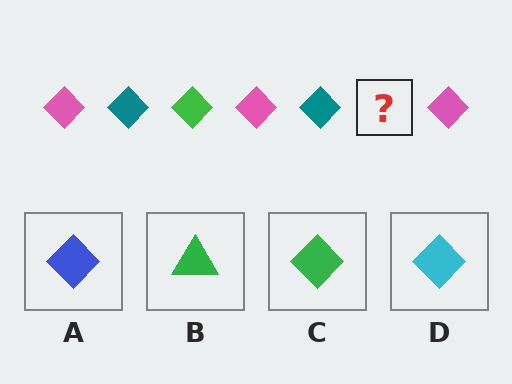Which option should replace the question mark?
Option C.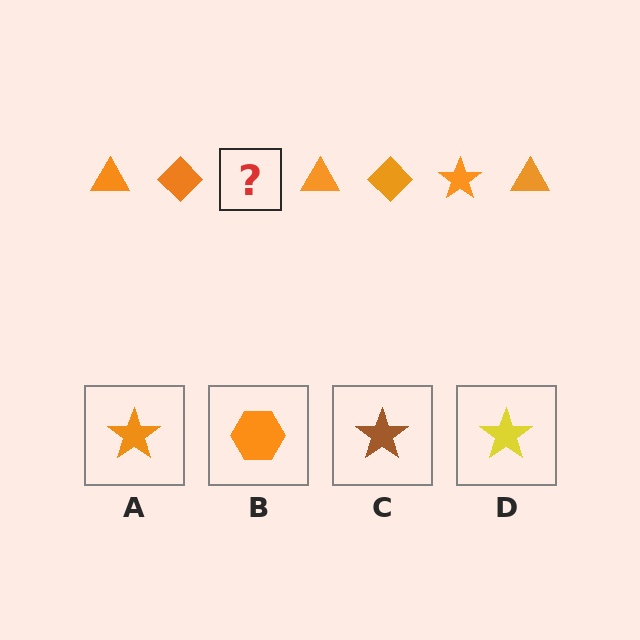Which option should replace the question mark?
Option A.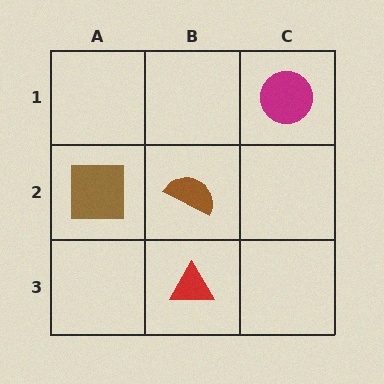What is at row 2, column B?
A brown semicircle.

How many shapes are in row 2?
2 shapes.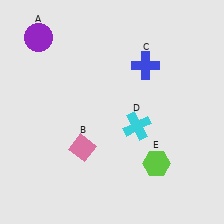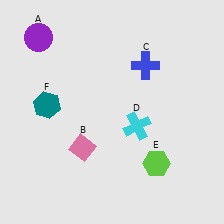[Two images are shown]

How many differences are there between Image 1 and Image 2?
There is 1 difference between the two images.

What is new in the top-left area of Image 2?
A teal hexagon (F) was added in the top-left area of Image 2.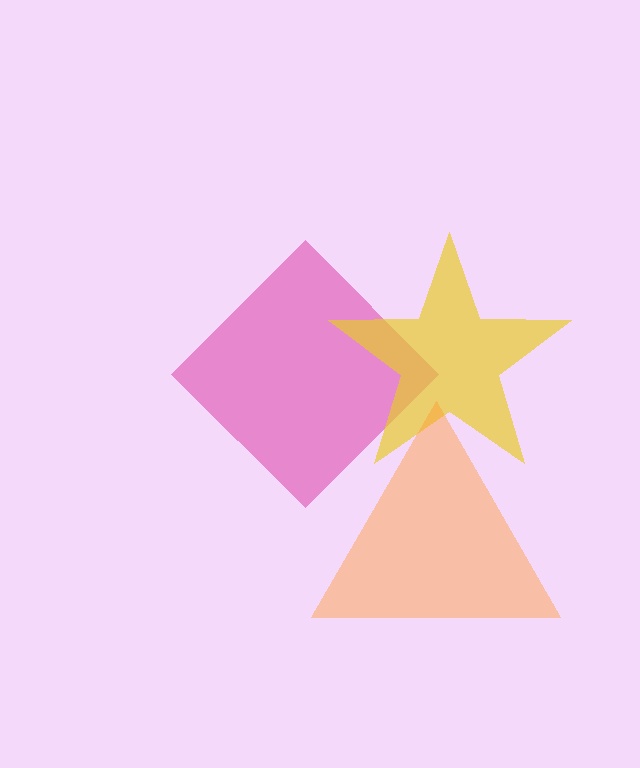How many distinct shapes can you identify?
There are 3 distinct shapes: a magenta diamond, a yellow star, an orange triangle.